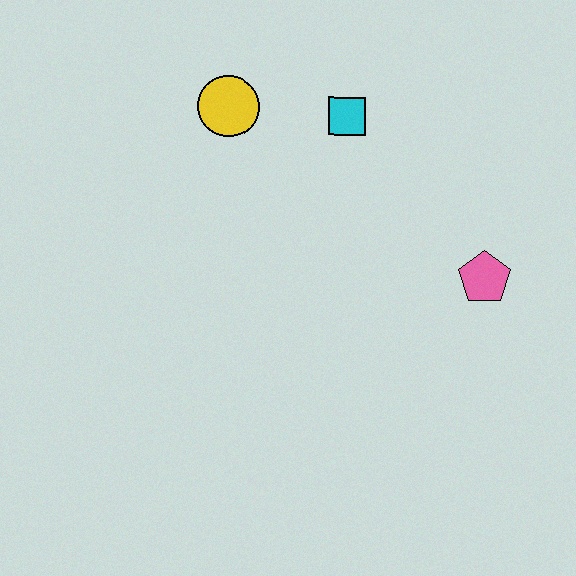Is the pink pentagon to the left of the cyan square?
No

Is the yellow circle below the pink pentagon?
No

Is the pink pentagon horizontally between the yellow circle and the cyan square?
No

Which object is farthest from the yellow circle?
The pink pentagon is farthest from the yellow circle.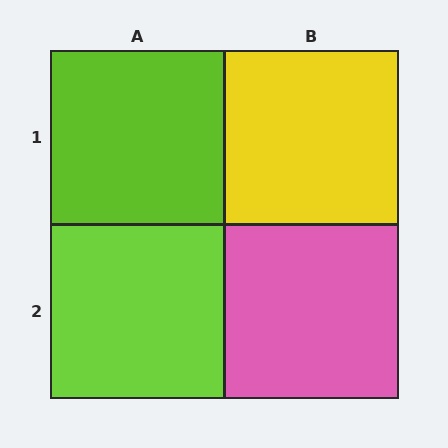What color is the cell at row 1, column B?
Yellow.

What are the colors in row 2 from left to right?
Lime, pink.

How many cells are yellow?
1 cell is yellow.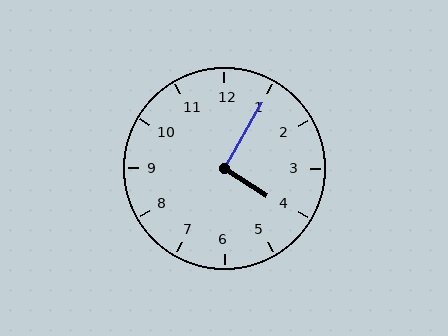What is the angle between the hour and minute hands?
Approximately 92 degrees.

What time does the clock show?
4:05.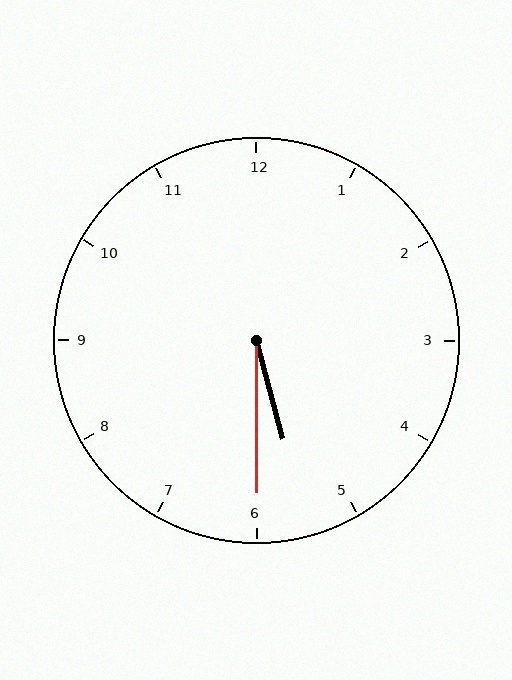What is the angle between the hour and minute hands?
Approximately 15 degrees.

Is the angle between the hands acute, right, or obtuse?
It is acute.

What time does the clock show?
5:30.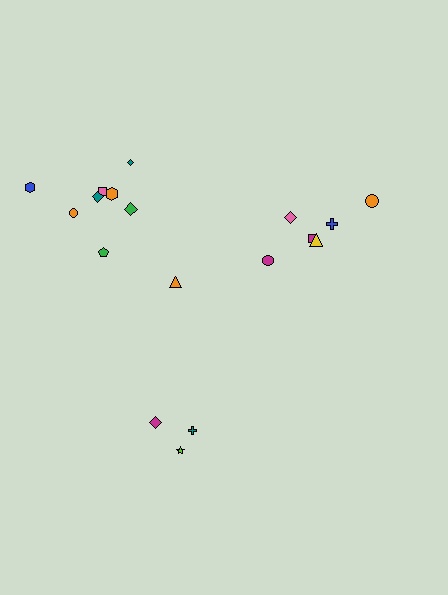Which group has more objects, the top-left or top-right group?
The top-left group.